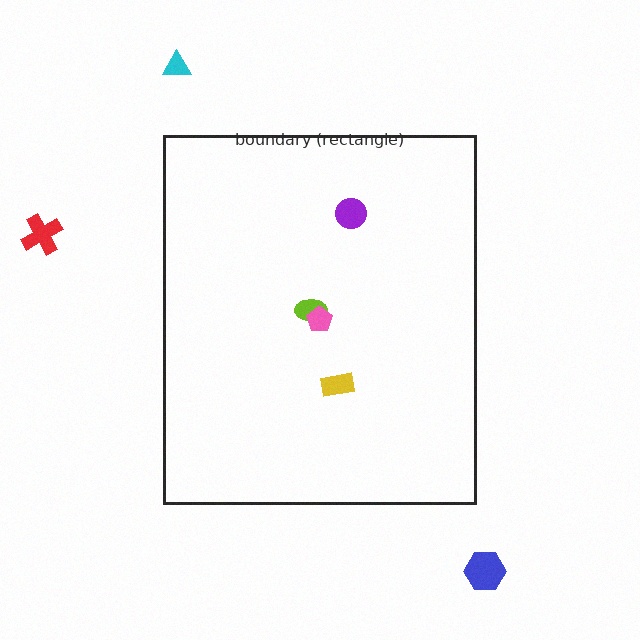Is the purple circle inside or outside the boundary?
Inside.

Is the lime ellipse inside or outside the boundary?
Inside.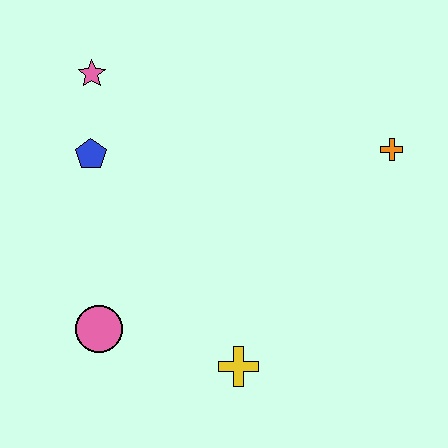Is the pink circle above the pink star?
No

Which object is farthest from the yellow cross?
The pink star is farthest from the yellow cross.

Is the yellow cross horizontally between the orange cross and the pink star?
Yes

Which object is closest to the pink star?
The blue pentagon is closest to the pink star.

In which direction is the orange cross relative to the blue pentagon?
The orange cross is to the right of the blue pentagon.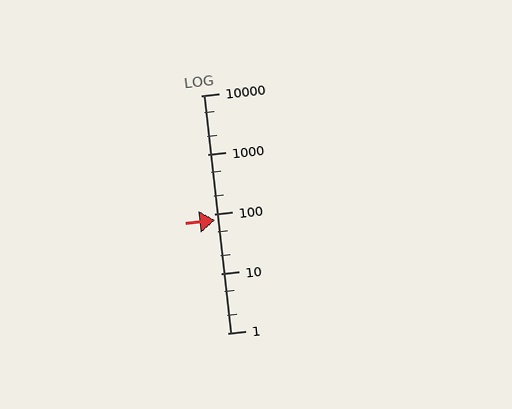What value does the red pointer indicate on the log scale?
The pointer indicates approximately 79.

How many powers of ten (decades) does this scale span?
The scale spans 4 decades, from 1 to 10000.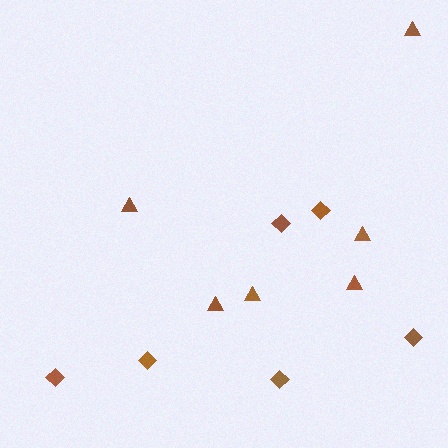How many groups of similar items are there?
There are 2 groups: one group of triangles (6) and one group of diamonds (6).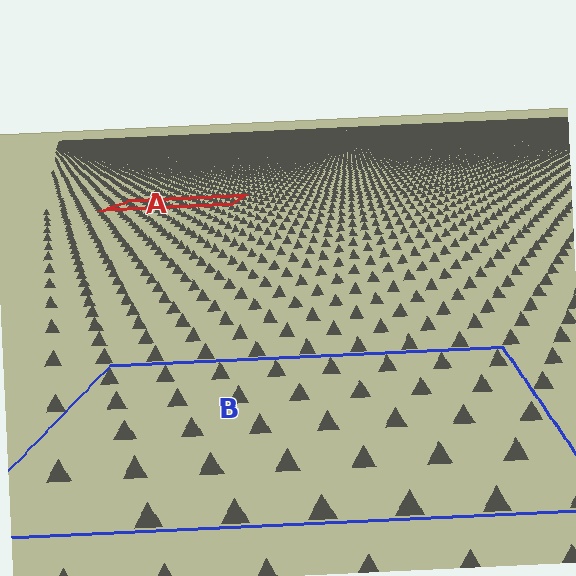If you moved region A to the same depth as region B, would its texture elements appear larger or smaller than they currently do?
They would appear larger. At a closer depth, the same texture elements are projected at a bigger on-screen size.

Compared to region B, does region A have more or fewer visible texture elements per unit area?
Region A has more texture elements per unit area — they are packed more densely because it is farther away.